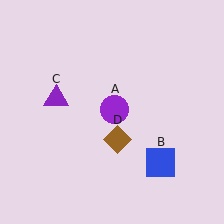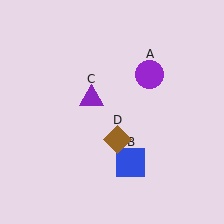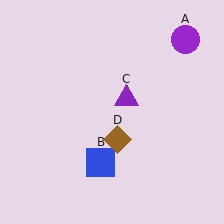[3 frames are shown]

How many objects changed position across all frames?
3 objects changed position: purple circle (object A), blue square (object B), purple triangle (object C).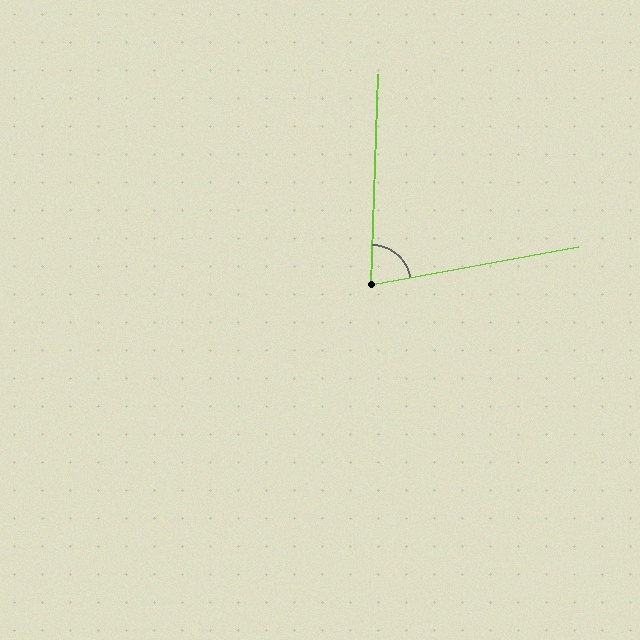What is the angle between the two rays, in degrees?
Approximately 78 degrees.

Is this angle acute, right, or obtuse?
It is acute.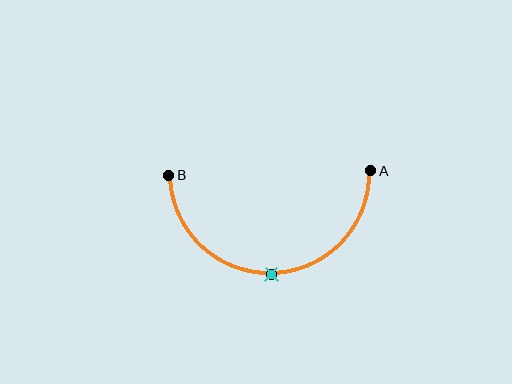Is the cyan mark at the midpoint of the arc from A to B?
Yes. The cyan mark lies on the arc at equal arc-length from both A and B — it is the arc midpoint.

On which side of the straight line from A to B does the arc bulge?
The arc bulges below the straight line connecting A and B.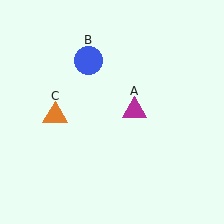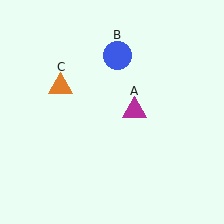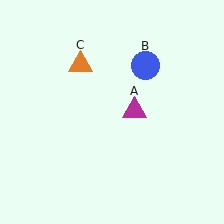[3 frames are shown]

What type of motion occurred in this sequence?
The blue circle (object B), orange triangle (object C) rotated clockwise around the center of the scene.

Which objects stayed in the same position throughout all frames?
Magenta triangle (object A) remained stationary.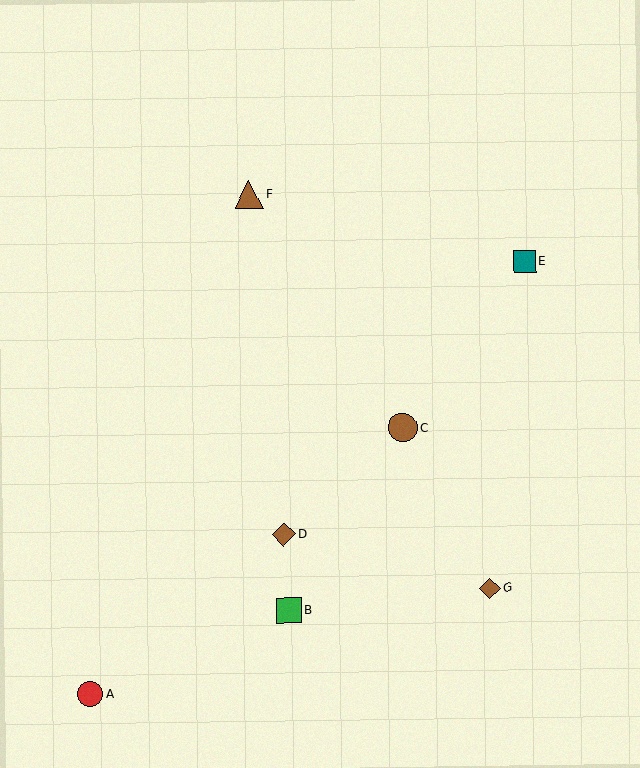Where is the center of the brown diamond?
The center of the brown diamond is at (284, 534).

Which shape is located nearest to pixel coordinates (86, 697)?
The red circle (labeled A) at (90, 694) is nearest to that location.